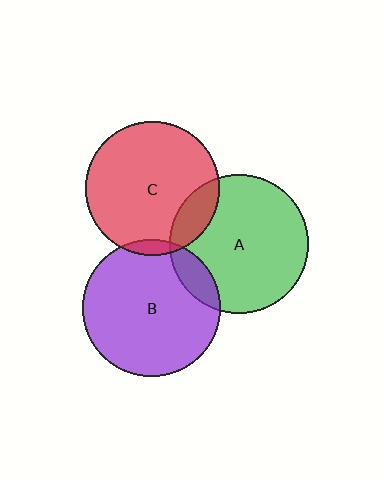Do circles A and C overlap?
Yes.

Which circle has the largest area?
Circle A (green).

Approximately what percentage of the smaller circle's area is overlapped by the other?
Approximately 15%.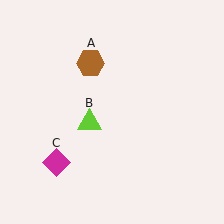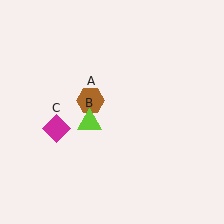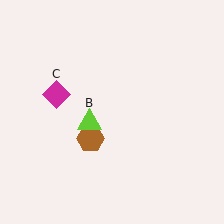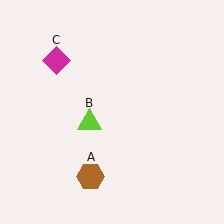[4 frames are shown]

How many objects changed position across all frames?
2 objects changed position: brown hexagon (object A), magenta diamond (object C).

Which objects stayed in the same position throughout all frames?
Lime triangle (object B) remained stationary.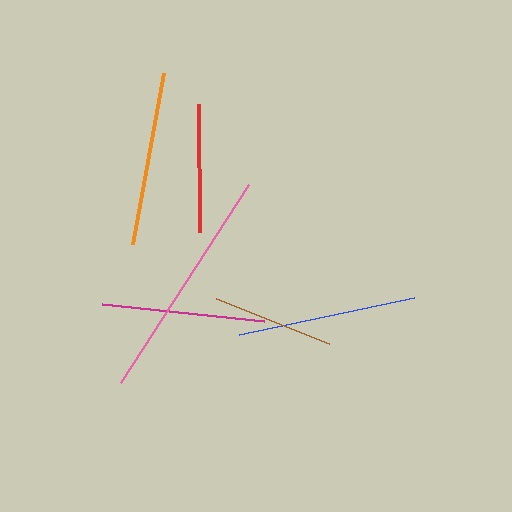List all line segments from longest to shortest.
From longest to shortest: pink, blue, orange, magenta, red, brown.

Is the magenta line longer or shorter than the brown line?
The magenta line is longer than the brown line.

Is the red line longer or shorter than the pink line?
The pink line is longer than the red line.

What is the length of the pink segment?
The pink segment is approximately 235 pixels long.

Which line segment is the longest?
The pink line is the longest at approximately 235 pixels.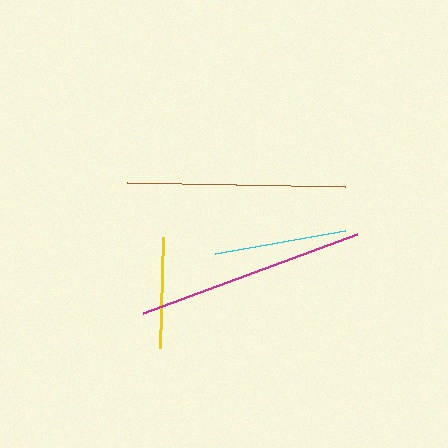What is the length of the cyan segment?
The cyan segment is approximately 132 pixels long.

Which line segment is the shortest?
The yellow line is the shortest at approximately 111 pixels.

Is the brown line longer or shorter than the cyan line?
The brown line is longer than the cyan line.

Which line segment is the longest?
The magenta line is the longest at approximately 228 pixels.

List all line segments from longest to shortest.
From longest to shortest: magenta, brown, cyan, yellow.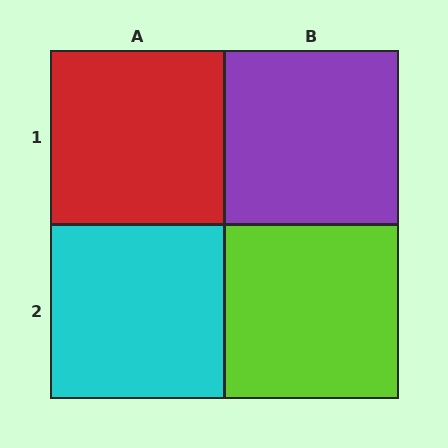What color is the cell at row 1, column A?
Red.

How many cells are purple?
1 cell is purple.